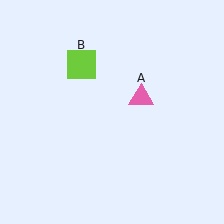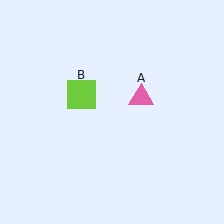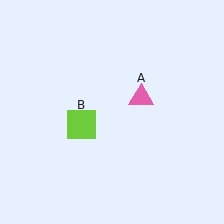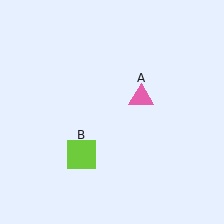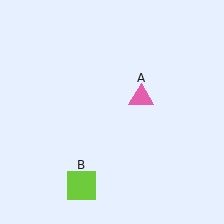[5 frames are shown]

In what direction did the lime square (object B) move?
The lime square (object B) moved down.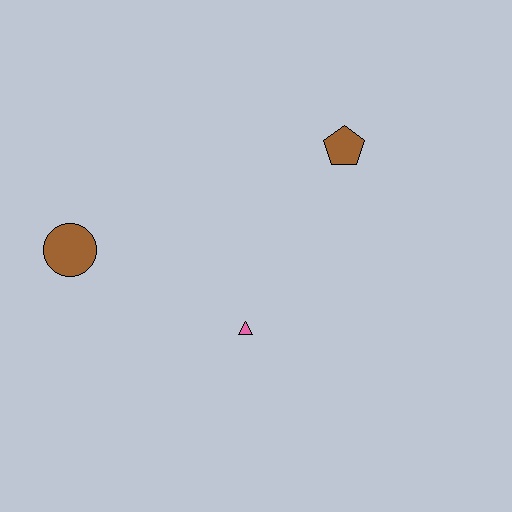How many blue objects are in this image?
There are no blue objects.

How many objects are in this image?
There are 3 objects.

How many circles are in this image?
There is 1 circle.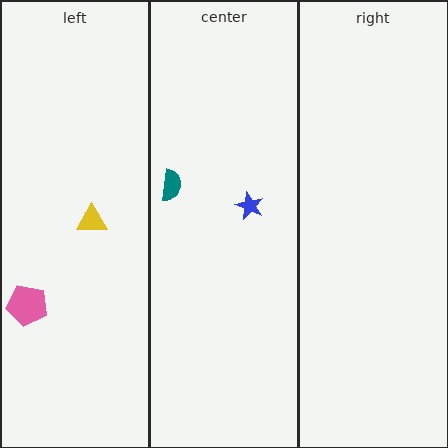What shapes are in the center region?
The teal semicircle, the blue star.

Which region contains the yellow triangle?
The left region.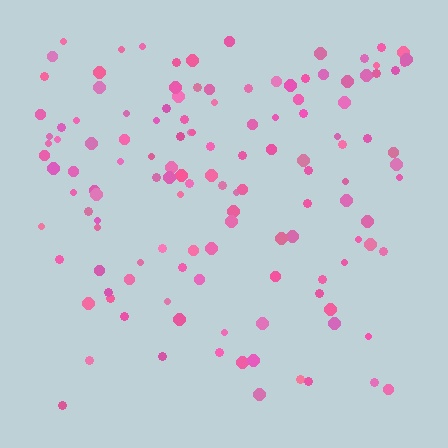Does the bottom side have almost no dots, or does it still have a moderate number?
Still a moderate number, just noticeably fewer than the top.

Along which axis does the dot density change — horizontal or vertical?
Vertical.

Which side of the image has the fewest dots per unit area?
The bottom.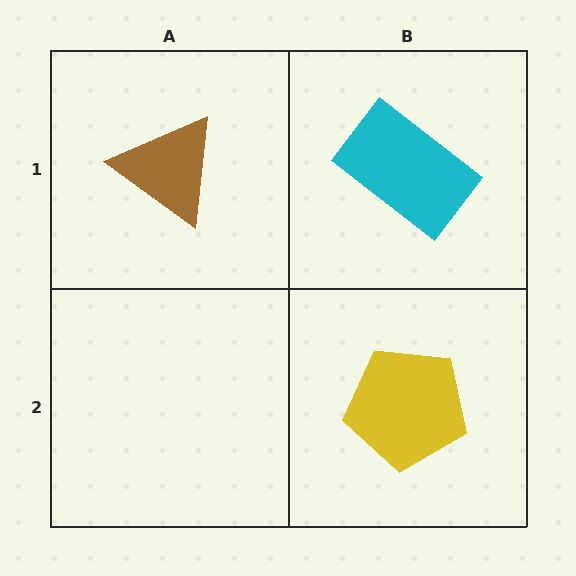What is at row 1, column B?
A cyan rectangle.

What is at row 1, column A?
A brown triangle.